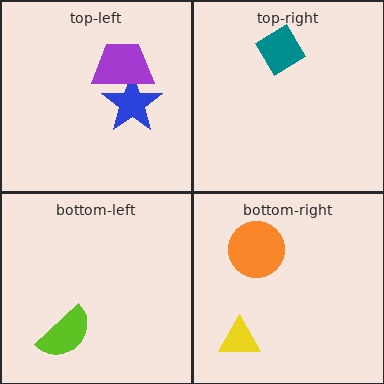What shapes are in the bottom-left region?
The lime semicircle.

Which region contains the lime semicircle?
The bottom-left region.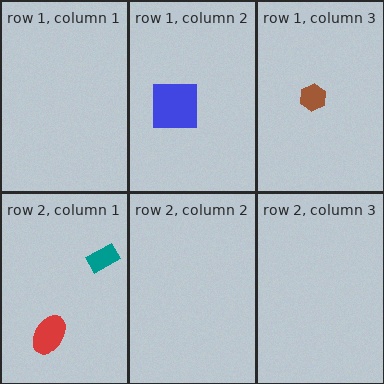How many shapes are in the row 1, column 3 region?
1.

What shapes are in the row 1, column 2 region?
The blue square.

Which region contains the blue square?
The row 1, column 2 region.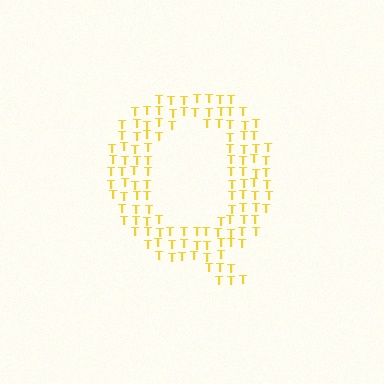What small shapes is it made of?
It is made of small letter T's.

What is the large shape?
The large shape is the letter Q.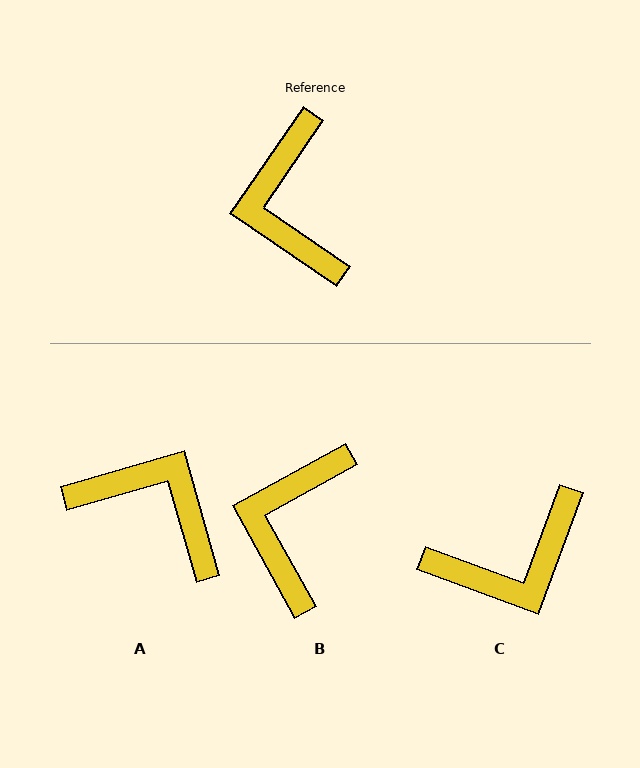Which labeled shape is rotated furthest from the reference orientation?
A, about 129 degrees away.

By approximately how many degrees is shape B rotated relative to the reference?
Approximately 26 degrees clockwise.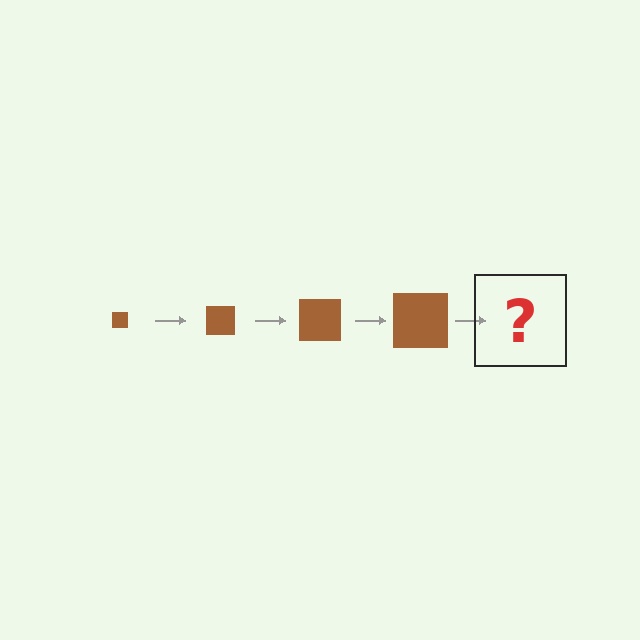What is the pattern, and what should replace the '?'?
The pattern is that the square gets progressively larger each step. The '?' should be a brown square, larger than the previous one.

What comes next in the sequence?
The next element should be a brown square, larger than the previous one.